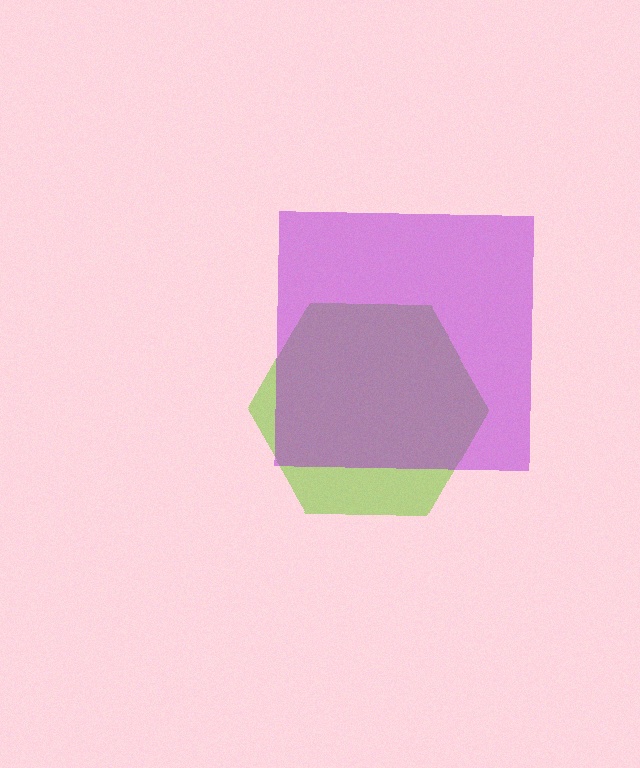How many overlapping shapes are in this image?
There are 2 overlapping shapes in the image.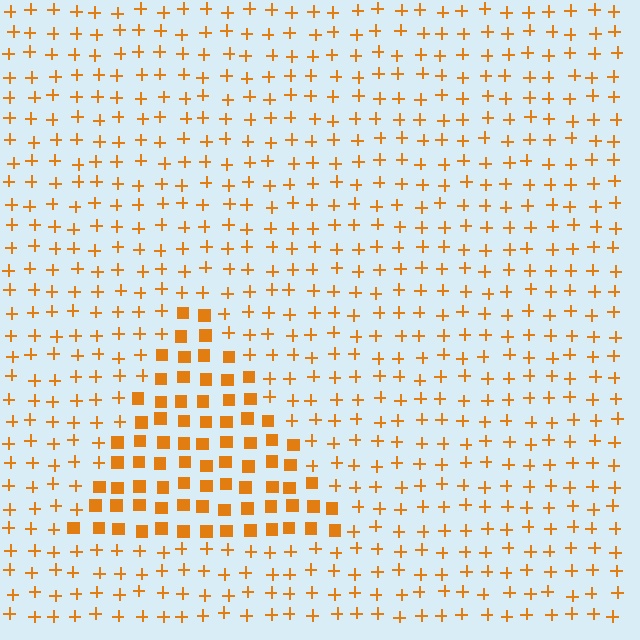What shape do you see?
I see a triangle.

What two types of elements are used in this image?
The image uses squares inside the triangle region and plus signs outside it.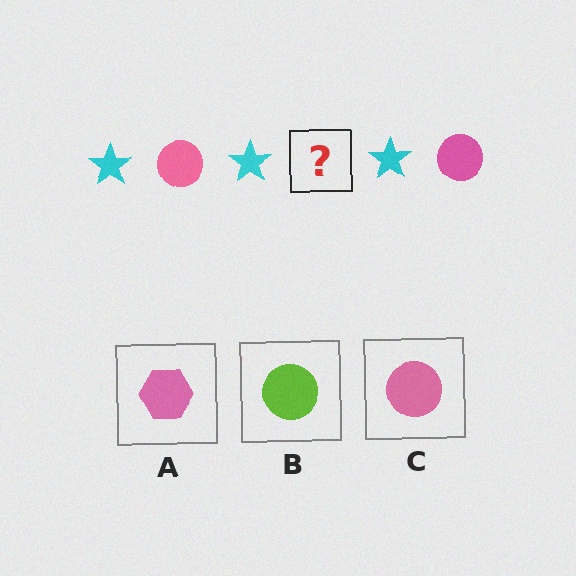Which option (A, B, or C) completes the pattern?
C.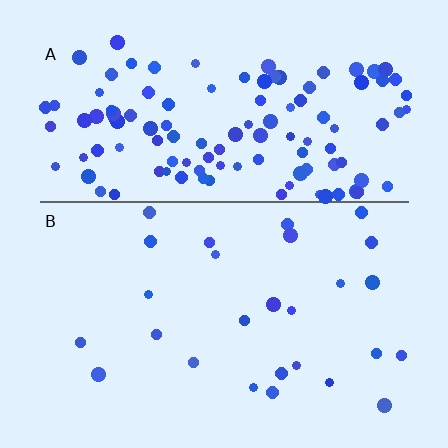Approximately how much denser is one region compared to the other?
Approximately 4.5× — region A over region B.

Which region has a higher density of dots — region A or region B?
A (the top).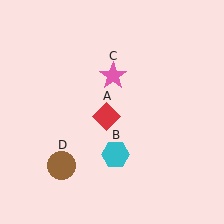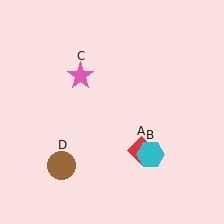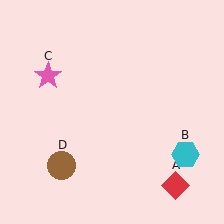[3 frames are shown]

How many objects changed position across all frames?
3 objects changed position: red diamond (object A), cyan hexagon (object B), pink star (object C).